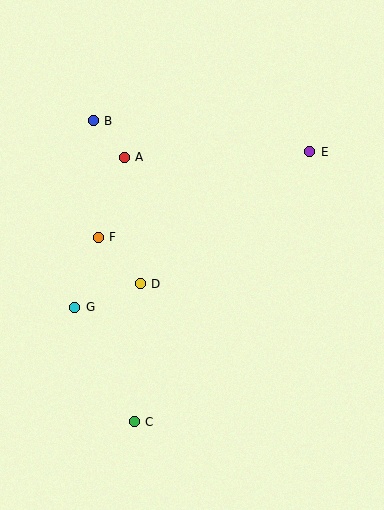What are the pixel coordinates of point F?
Point F is at (98, 237).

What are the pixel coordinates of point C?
Point C is at (134, 422).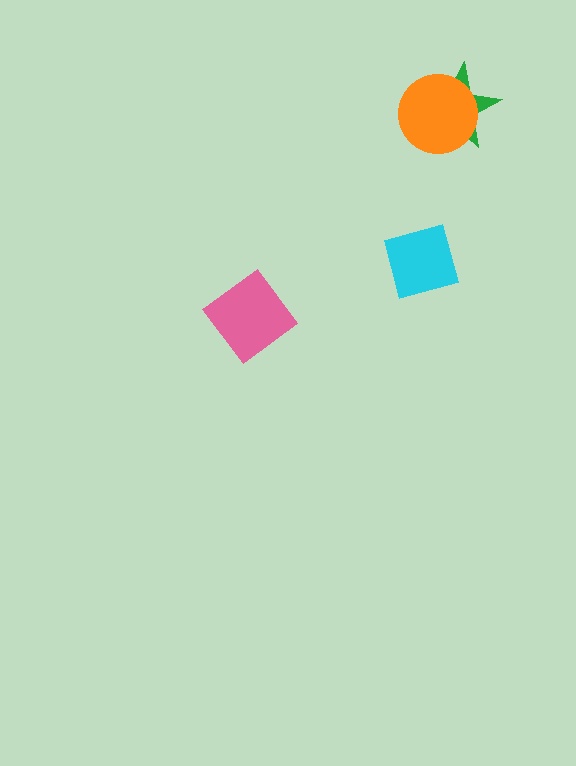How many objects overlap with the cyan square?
0 objects overlap with the cyan square.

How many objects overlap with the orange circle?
1 object overlaps with the orange circle.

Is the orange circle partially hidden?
No, no other shape covers it.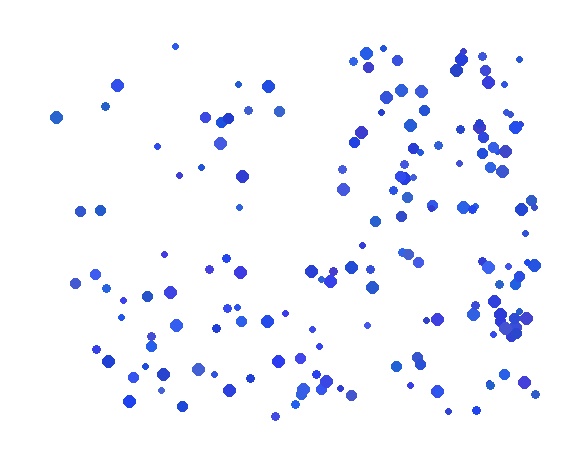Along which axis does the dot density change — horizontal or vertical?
Horizontal.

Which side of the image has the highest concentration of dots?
The right.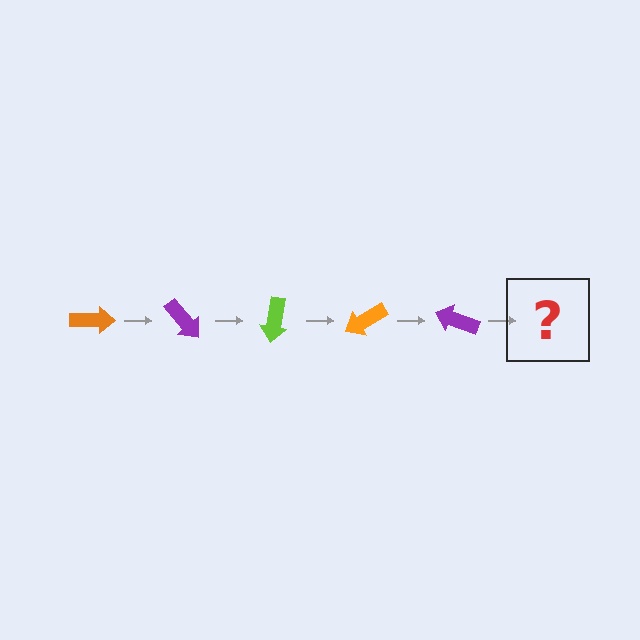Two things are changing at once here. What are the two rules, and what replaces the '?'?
The two rules are that it rotates 50 degrees each step and the color cycles through orange, purple, and lime. The '?' should be a lime arrow, rotated 250 degrees from the start.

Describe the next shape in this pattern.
It should be a lime arrow, rotated 250 degrees from the start.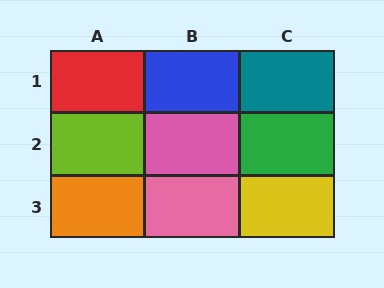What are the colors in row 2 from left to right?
Lime, pink, green.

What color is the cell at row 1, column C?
Teal.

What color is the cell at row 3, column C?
Yellow.